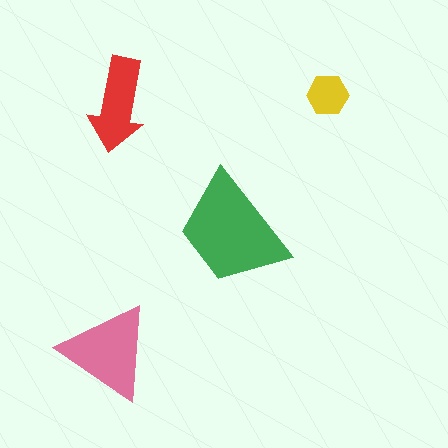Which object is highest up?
The yellow hexagon is topmost.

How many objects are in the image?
There are 4 objects in the image.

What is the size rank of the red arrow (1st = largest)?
3rd.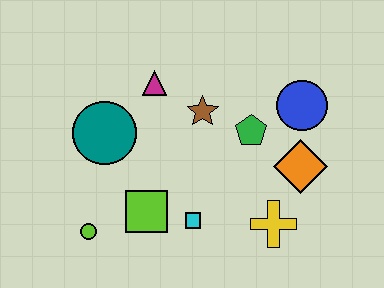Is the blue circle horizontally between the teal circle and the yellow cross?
No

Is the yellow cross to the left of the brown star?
No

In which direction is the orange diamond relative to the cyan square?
The orange diamond is to the right of the cyan square.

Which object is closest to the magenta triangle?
The brown star is closest to the magenta triangle.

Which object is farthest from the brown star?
The lime circle is farthest from the brown star.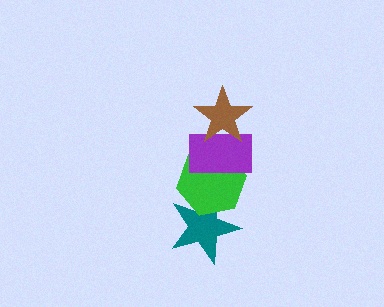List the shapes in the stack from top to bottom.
From top to bottom: the brown star, the purple rectangle, the green hexagon, the teal star.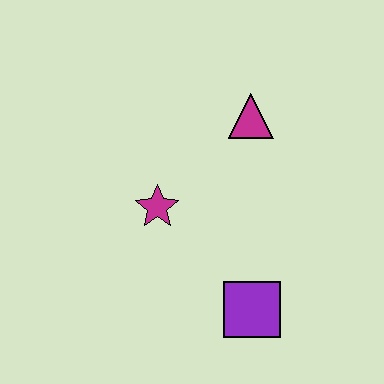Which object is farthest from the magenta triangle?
The purple square is farthest from the magenta triangle.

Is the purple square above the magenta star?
No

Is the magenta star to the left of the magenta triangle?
Yes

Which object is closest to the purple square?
The magenta star is closest to the purple square.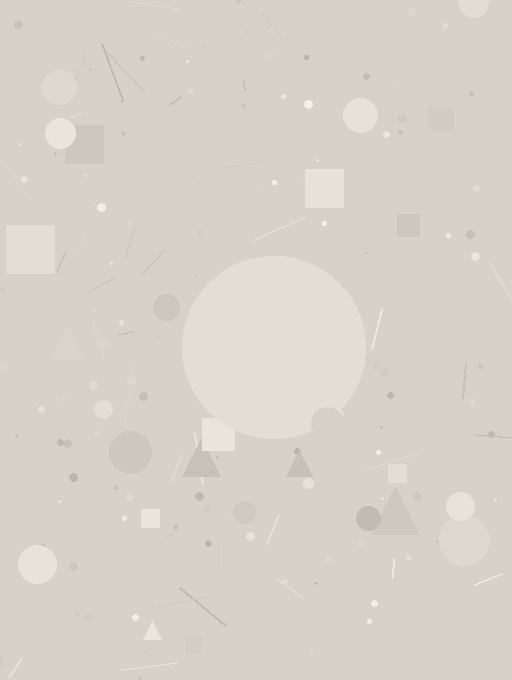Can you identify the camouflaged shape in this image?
The camouflaged shape is a circle.